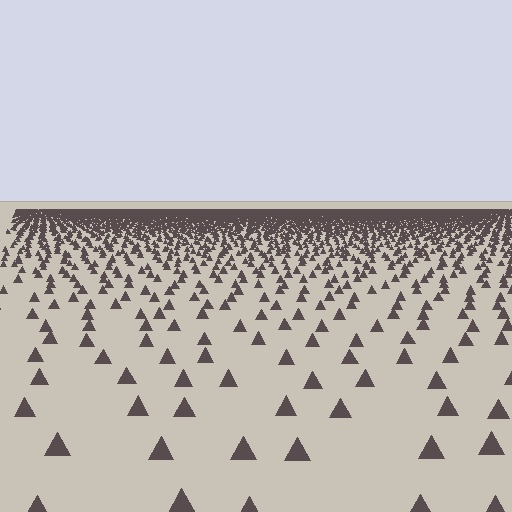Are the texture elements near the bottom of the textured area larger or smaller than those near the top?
Larger. Near the bottom, elements are closer to the viewer and appear at a bigger on-screen size.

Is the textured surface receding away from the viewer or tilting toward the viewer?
The surface is receding away from the viewer. Texture elements get smaller and denser toward the top.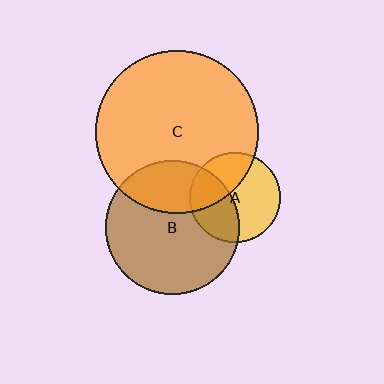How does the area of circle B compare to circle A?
Approximately 2.2 times.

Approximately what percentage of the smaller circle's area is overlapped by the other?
Approximately 40%.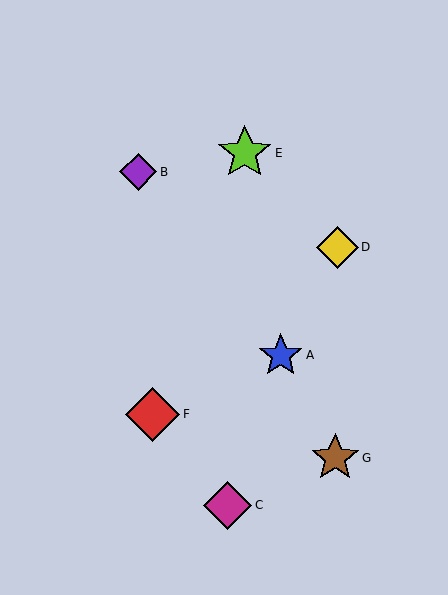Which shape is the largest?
The lime star (labeled E) is the largest.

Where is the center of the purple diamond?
The center of the purple diamond is at (138, 172).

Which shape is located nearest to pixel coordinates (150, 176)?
The purple diamond (labeled B) at (138, 172) is nearest to that location.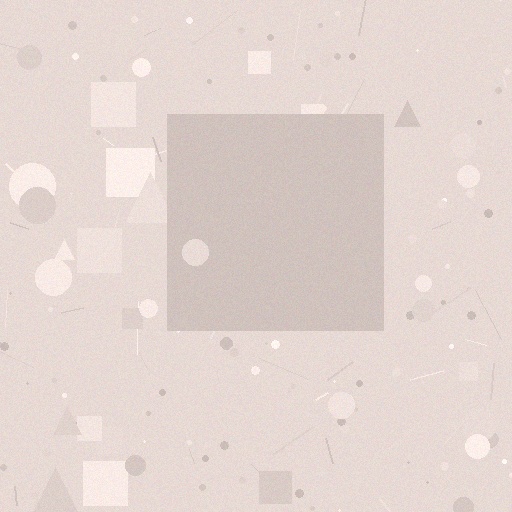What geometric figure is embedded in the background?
A square is embedded in the background.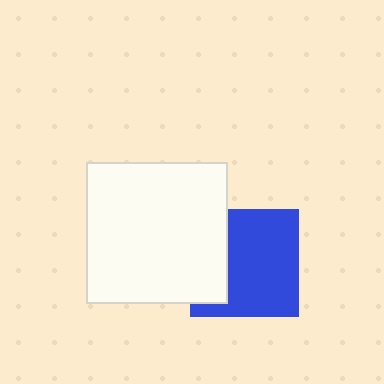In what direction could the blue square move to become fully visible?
The blue square could move right. That would shift it out from behind the white square entirely.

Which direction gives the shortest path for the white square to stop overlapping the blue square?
Moving left gives the shortest separation.